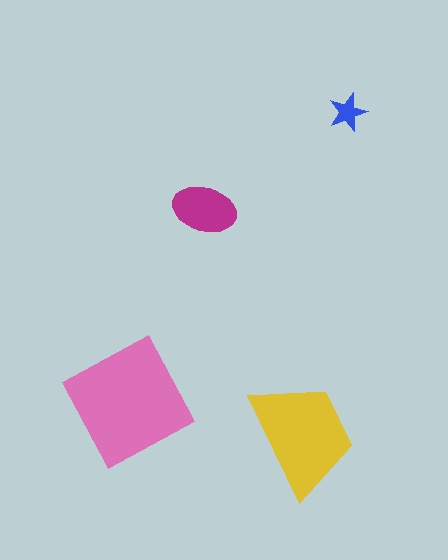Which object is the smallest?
The blue star.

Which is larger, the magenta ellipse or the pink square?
The pink square.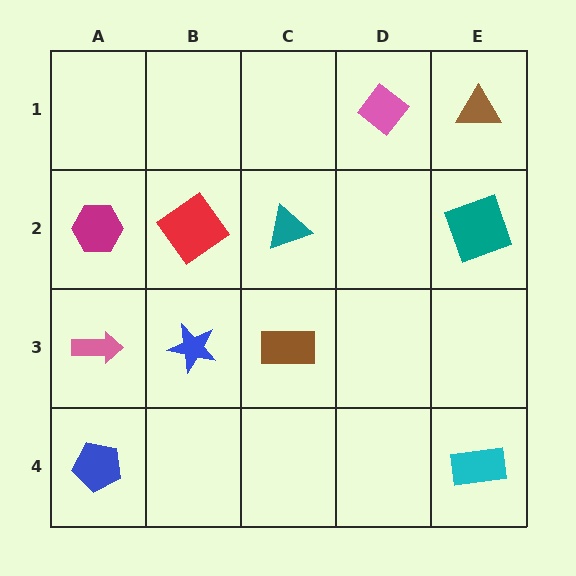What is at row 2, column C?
A teal triangle.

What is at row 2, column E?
A teal square.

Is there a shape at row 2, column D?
No, that cell is empty.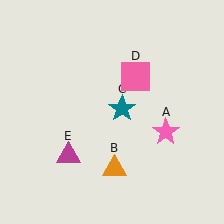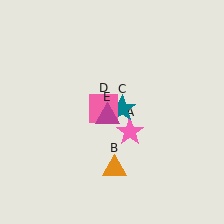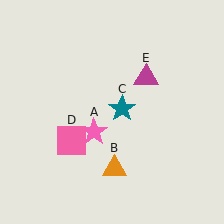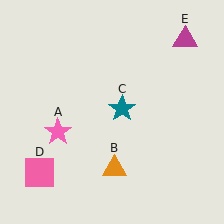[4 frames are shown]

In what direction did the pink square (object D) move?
The pink square (object D) moved down and to the left.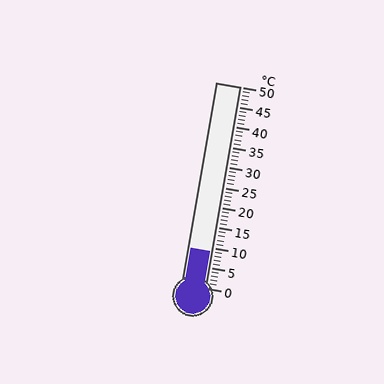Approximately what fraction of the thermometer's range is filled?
The thermometer is filled to approximately 20% of its range.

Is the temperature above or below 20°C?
The temperature is below 20°C.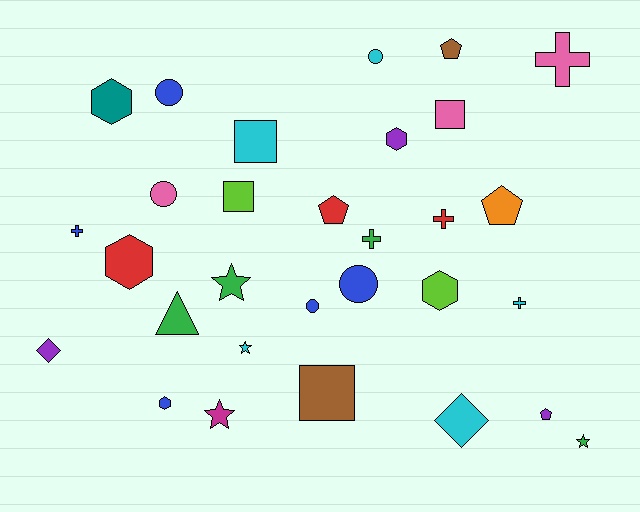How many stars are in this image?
There are 4 stars.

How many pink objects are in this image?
There are 3 pink objects.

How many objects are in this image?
There are 30 objects.